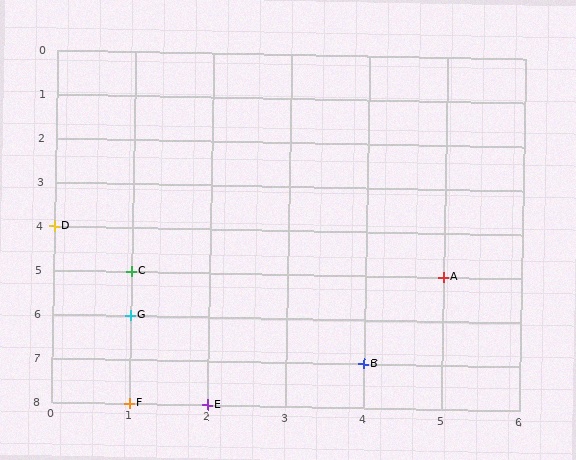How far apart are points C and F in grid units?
Points C and F are 3 rows apart.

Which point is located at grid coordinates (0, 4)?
Point D is at (0, 4).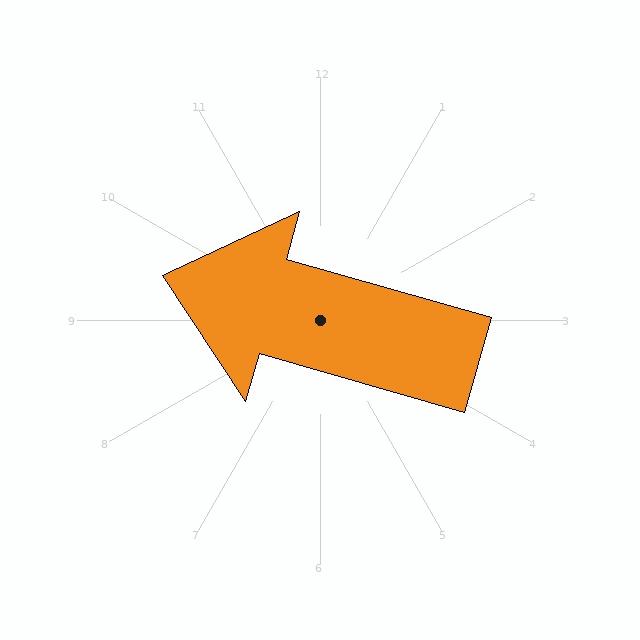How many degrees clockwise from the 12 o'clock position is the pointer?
Approximately 286 degrees.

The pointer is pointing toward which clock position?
Roughly 10 o'clock.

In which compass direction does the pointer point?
West.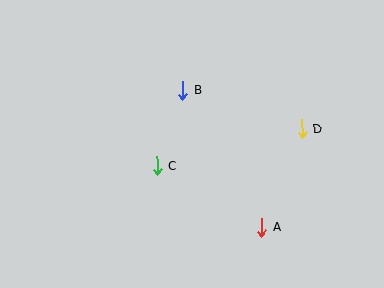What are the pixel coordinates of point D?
Point D is at (302, 129).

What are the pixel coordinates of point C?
Point C is at (157, 166).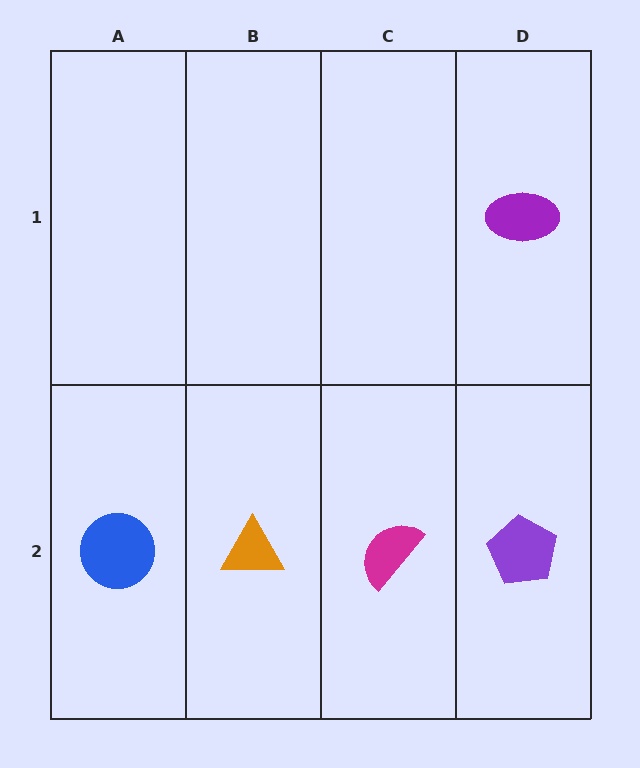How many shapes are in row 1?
1 shape.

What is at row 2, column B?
An orange triangle.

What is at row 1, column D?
A purple ellipse.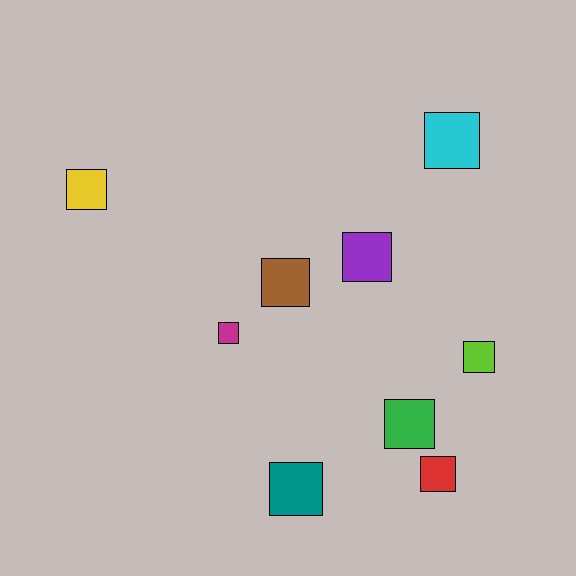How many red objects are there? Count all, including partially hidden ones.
There is 1 red object.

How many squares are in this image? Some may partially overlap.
There are 9 squares.